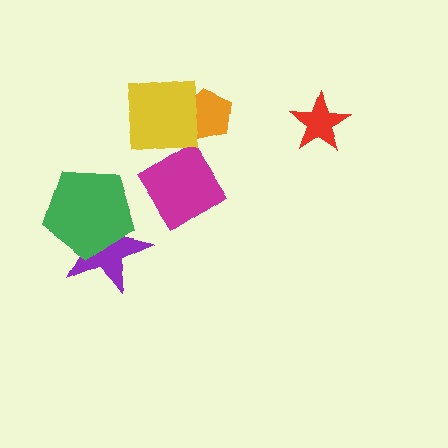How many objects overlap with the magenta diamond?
0 objects overlap with the magenta diamond.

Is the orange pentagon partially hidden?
Yes, it is partially covered by another shape.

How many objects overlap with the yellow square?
1 object overlaps with the yellow square.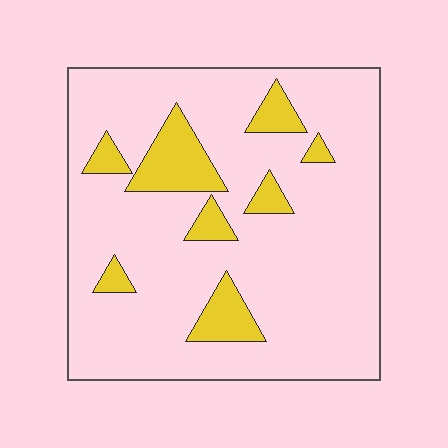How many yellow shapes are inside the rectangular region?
8.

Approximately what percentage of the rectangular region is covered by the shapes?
Approximately 15%.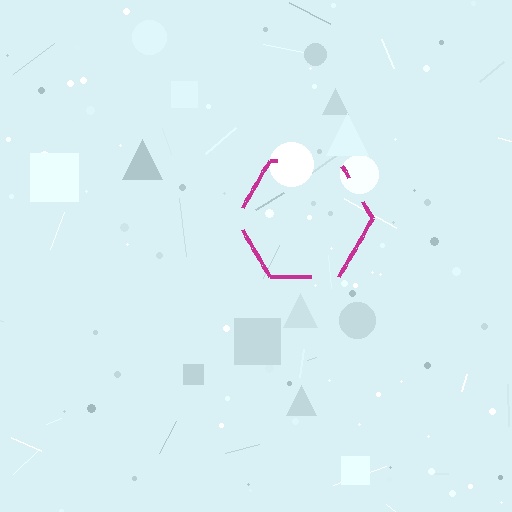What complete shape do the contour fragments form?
The contour fragments form a hexagon.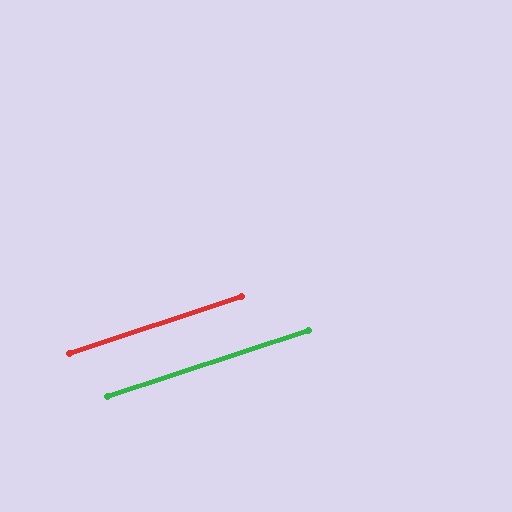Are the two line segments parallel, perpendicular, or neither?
Parallel — their directions differ by only 0.2°.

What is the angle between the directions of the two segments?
Approximately 0 degrees.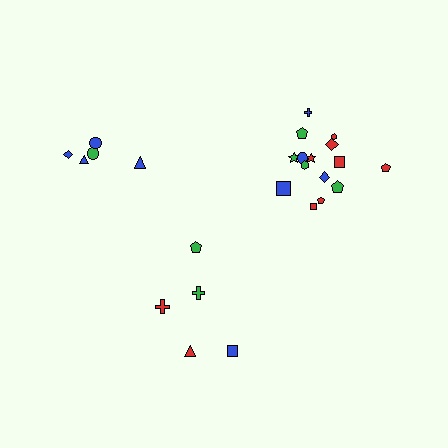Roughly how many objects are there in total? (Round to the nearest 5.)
Roughly 25 objects in total.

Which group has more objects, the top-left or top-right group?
The top-right group.